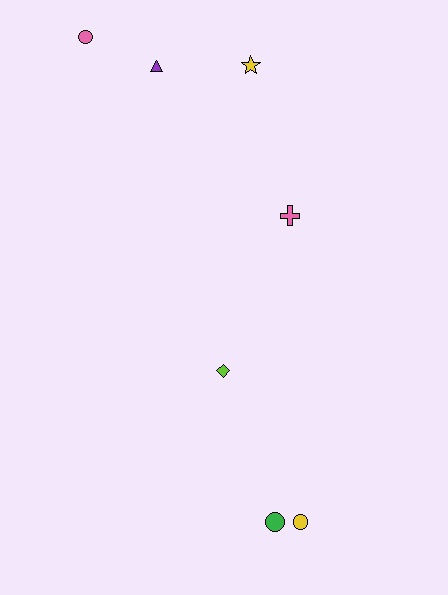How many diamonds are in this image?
There is 1 diamond.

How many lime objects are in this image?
There is 1 lime object.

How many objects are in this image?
There are 7 objects.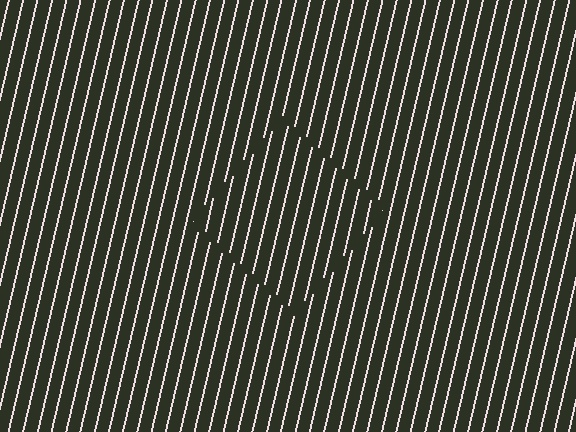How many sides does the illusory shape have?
4 sides — the line-ends trace a square.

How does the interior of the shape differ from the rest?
The interior of the shape contains the same grating, shifted by half a period — the contour is defined by the phase discontinuity where line-ends from the inner and outer gratings abut.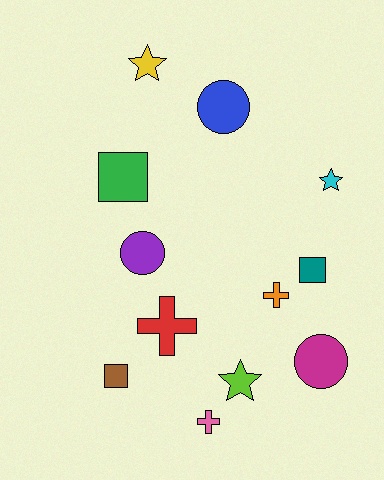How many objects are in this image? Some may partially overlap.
There are 12 objects.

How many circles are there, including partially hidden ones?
There are 3 circles.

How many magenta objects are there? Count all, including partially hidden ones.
There is 1 magenta object.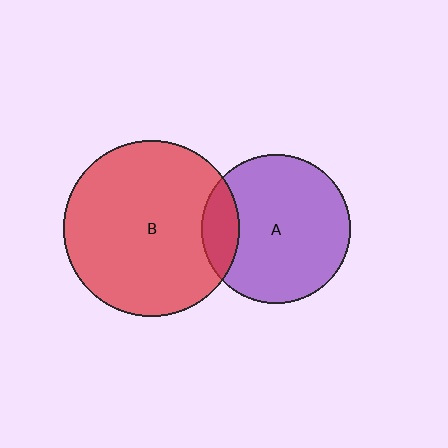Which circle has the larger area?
Circle B (red).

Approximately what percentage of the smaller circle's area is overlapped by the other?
Approximately 15%.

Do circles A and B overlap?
Yes.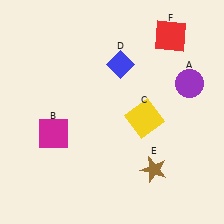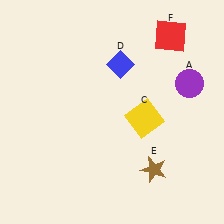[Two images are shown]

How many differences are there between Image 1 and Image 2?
There is 1 difference between the two images.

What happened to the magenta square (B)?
The magenta square (B) was removed in Image 2. It was in the bottom-left area of Image 1.